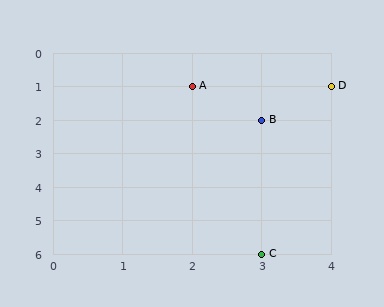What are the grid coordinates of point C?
Point C is at grid coordinates (3, 6).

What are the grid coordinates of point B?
Point B is at grid coordinates (3, 2).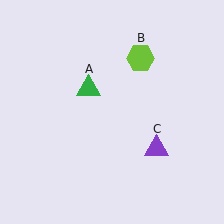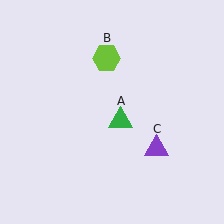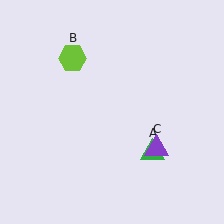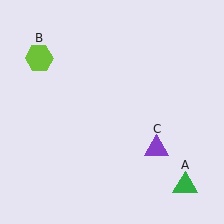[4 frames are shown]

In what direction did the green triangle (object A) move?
The green triangle (object A) moved down and to the right.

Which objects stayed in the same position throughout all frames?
Purple triangle (object C) remained stationary.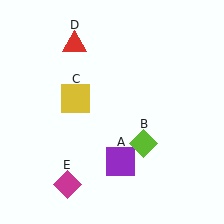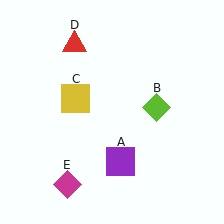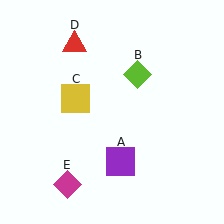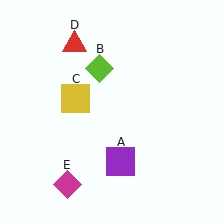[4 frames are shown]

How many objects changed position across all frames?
1 object changed position: lime diamond (object B).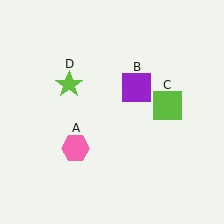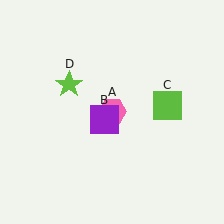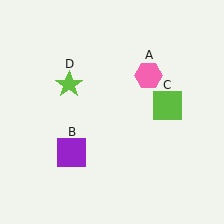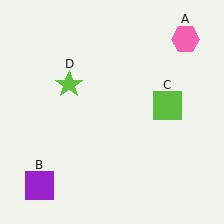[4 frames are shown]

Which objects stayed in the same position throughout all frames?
Lime square (object C) and lime star (object D) remained stationary.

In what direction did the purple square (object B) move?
The purple square (object B) moved down and to the left.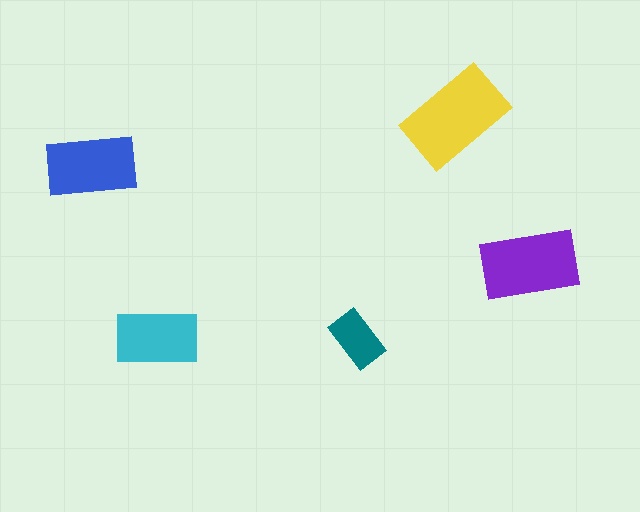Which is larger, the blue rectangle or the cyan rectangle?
The blue one.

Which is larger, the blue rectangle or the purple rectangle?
The purple one.